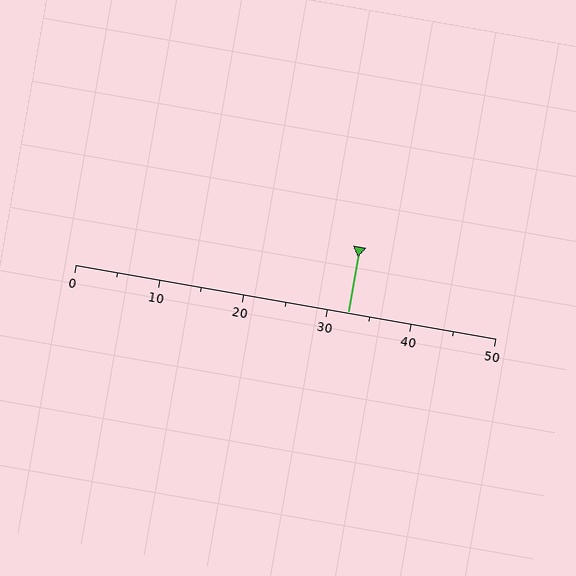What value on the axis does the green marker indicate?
The marker indicates approximately 32.5.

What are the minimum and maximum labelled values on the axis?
The axis runs from 0 to 50.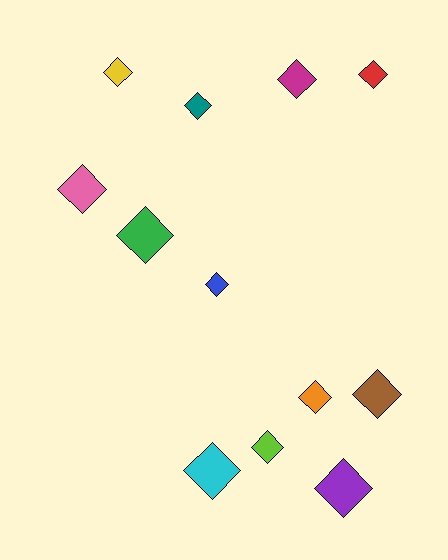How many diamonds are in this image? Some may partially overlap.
There are 12 diamonds.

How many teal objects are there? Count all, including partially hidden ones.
There is 1 teal object.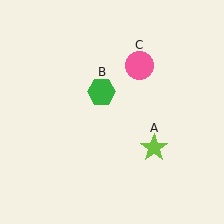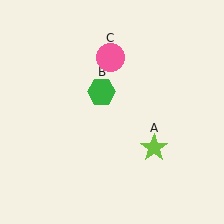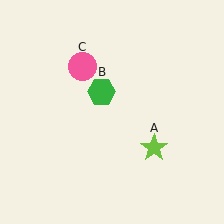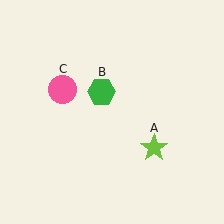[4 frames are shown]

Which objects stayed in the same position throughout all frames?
Lime star (object A) and green hexagon (object B) remained stationary.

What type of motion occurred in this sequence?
The pink circle (object C) rotated counterclockwise around the center of the scene.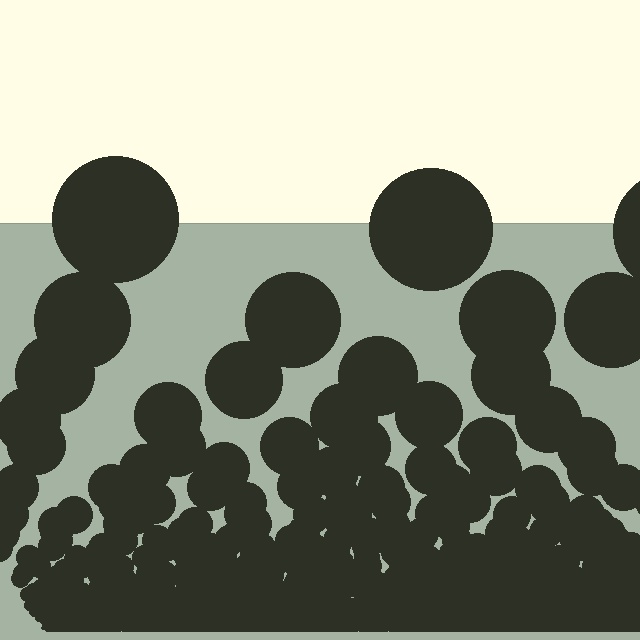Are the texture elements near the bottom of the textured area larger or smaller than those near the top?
Smaller. The gradient is inverted — elements near the bottom are smaller and denser.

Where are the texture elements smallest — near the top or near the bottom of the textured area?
Near the bottom.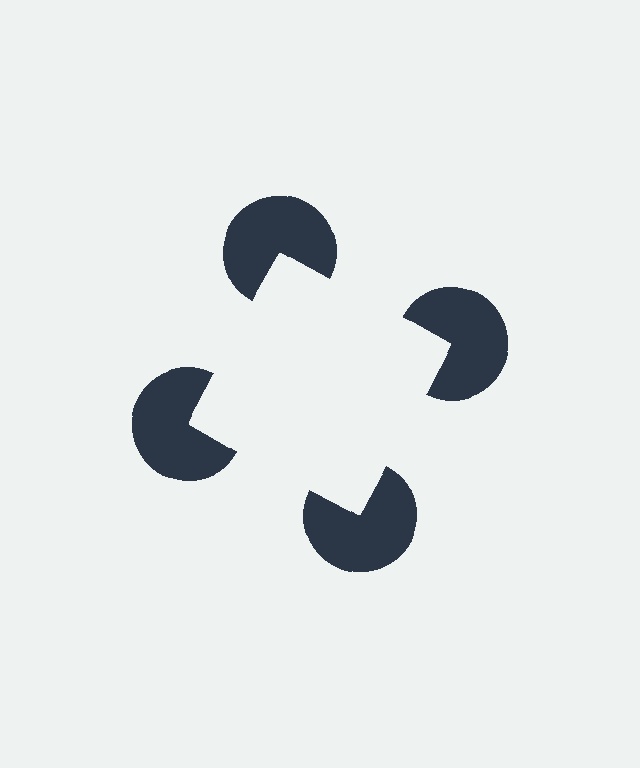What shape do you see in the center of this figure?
An illusory square — its edges are inferred from the aligned wedge cuts in the pac-man discs, not physically drawn.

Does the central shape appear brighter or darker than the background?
It typically appears slightly brighter than the background, even though no actual brightness change is drawn.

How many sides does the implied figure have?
4 sides.